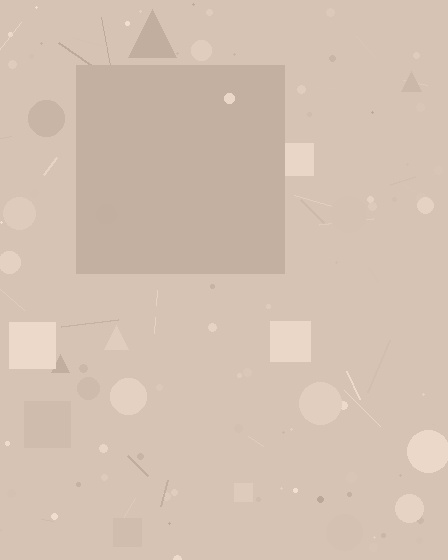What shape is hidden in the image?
A square is hidden in the image.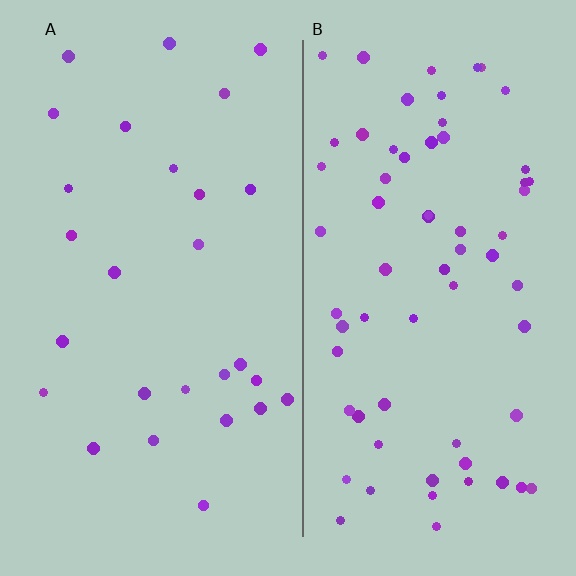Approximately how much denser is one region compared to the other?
Approximately 2.3× — region B over region A.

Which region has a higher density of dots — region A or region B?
B (the right).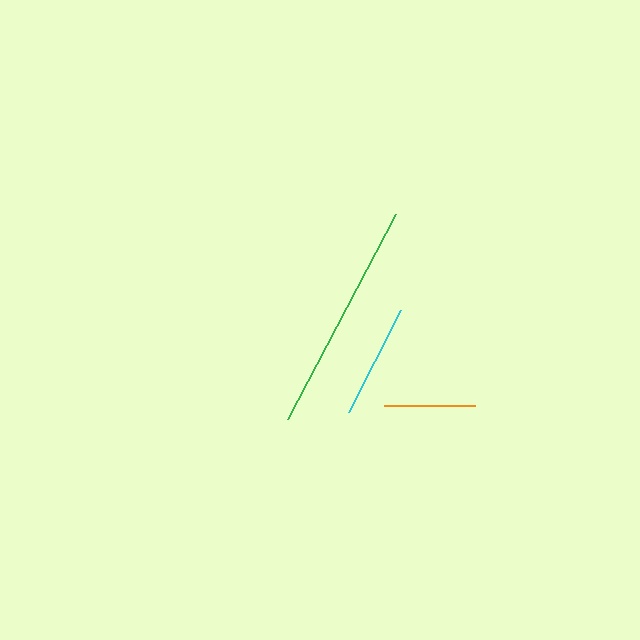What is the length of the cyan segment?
The cyan segment is approximately 115 pixels long.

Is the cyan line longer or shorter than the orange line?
The cyan line is longer than the orange line.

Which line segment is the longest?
The green line is the longest at approximately 231 pixels.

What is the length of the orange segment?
The orange segment is approximately 91 pixels long.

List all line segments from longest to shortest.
From longest to shortest: green, cyan, orange.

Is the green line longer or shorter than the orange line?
The green line is longer than the orange line.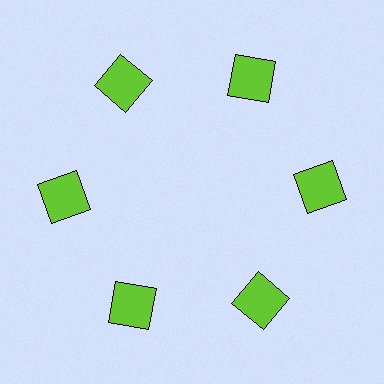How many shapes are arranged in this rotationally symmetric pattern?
There are 6 shapes, arranged in 6 groups of 1.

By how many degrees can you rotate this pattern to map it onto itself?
The pattern maps onto itself every 60 degrees of rotation.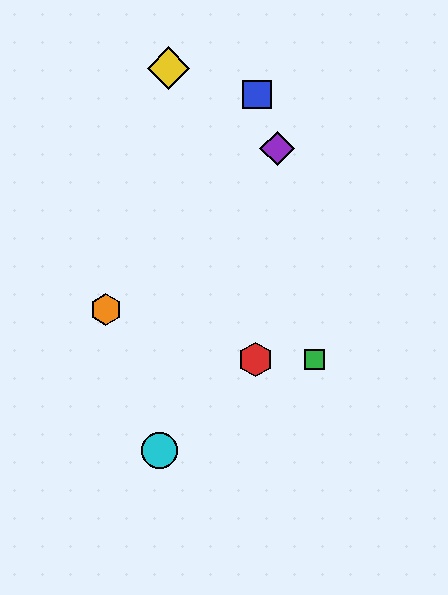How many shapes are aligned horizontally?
2 shapes (the red hexagon, the green square) are aligned horizontally.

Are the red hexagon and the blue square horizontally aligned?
No, the red hexagon is at y≈360 and the blue square is at y≈94.